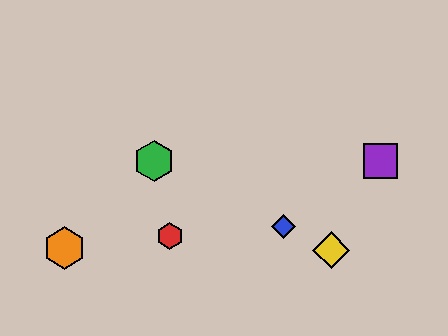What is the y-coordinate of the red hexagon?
The red hexagon is at y≈236.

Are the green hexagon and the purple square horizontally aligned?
Yes, both are at y≈161.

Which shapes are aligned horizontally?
The green hexagon, the purple square are aligned horizontally.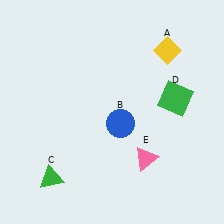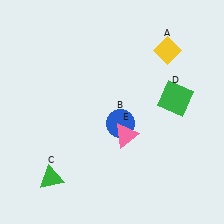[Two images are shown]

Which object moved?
The pink triangle (E) moved up.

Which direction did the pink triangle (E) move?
The pink triangle (E) moved up.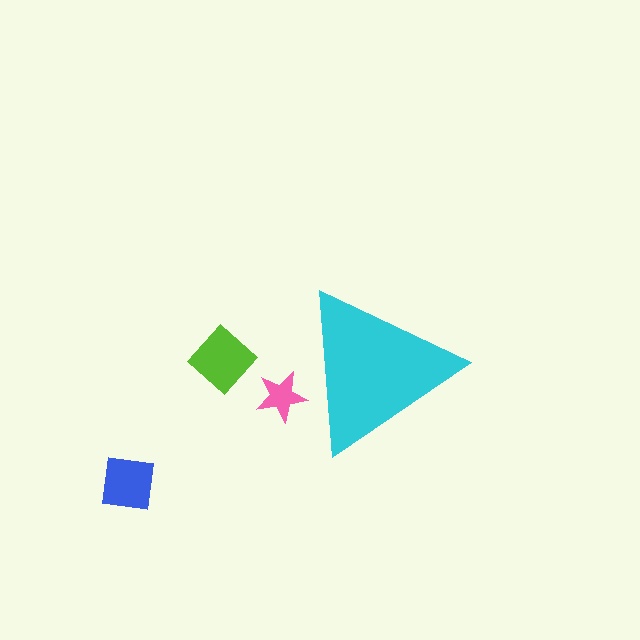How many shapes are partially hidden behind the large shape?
1 shape is partially hidden.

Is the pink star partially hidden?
Yes, the pink star is partially hidden behind the cyan triangle.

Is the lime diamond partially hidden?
No, the lime diamond is fully visible.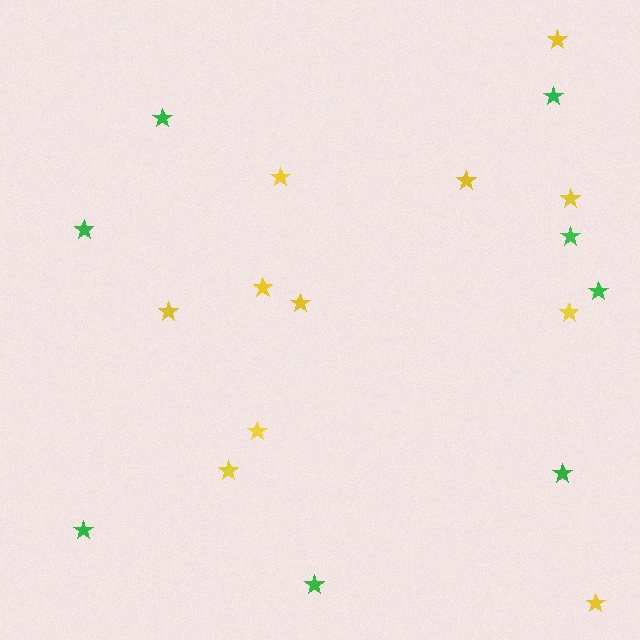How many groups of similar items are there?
There are 2 groups: one group of green stars (8) and one group of yellow stars (11).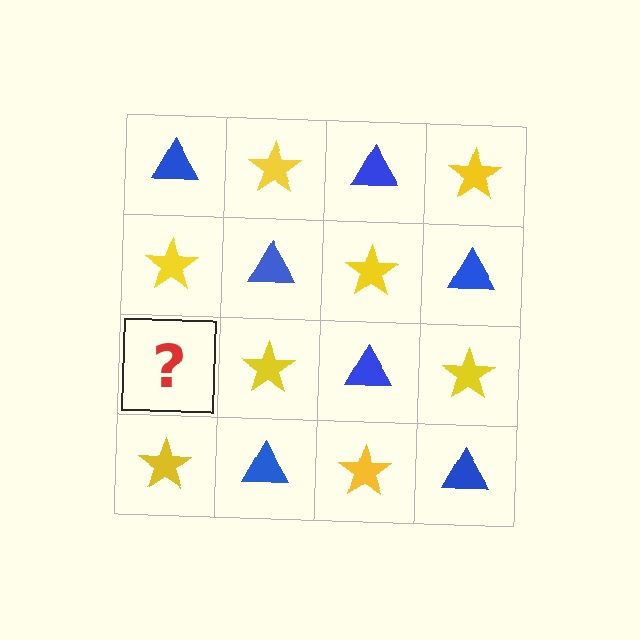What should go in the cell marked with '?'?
The missing cell should contain a blue triangle.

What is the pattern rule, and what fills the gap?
The rule is that it alternates blue triangle and yellow star in a checkerboard pattern. The gap should be filled with a blue triangle.